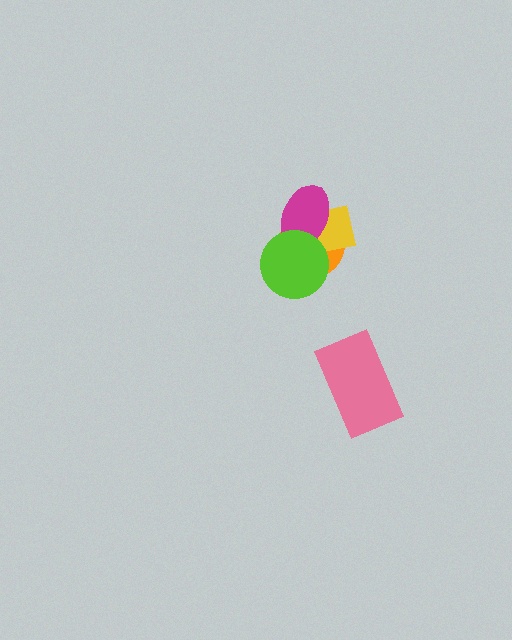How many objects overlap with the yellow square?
3 objects overlap with the yellow square.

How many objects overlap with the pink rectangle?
0 objects overlap with the pink rectangle.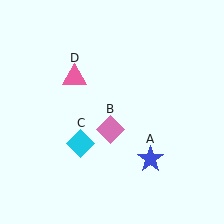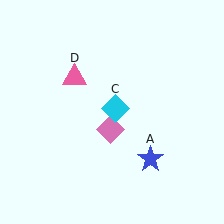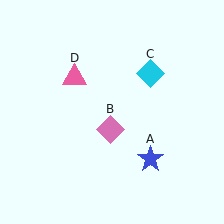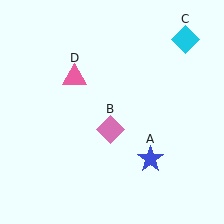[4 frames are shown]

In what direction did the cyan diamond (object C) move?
The cyan diamond (object C) moved up and to the right.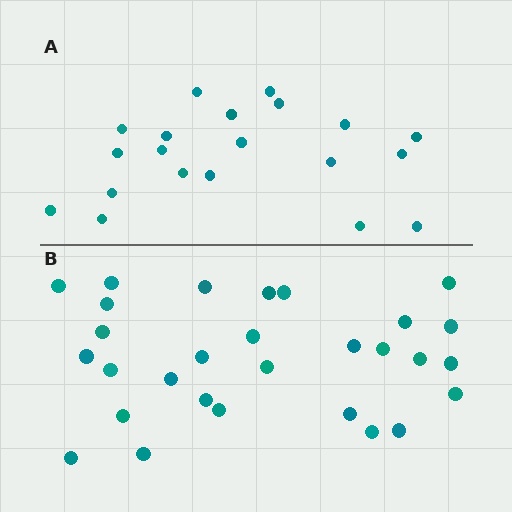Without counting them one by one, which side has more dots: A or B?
Region B (the bottom region) has more dots.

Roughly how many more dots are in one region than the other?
Region B has roughly 8 or so more dots than region A.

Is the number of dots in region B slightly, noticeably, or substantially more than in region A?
Region B has substantially more. The ratio is roughly 1.4 to 1.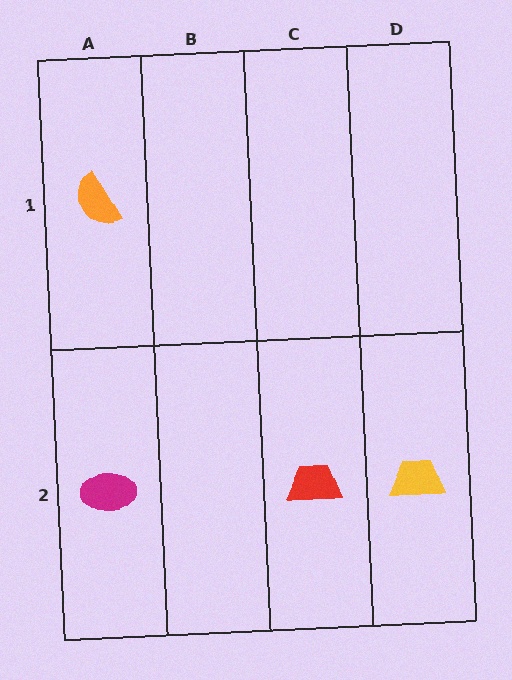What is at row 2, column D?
A yellow trapezoid.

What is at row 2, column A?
A magenta ellipse.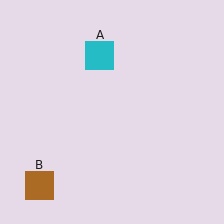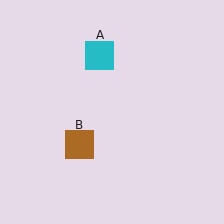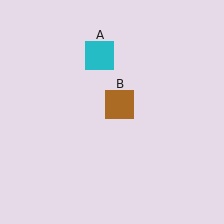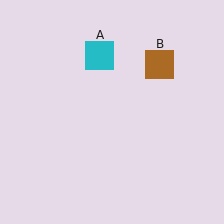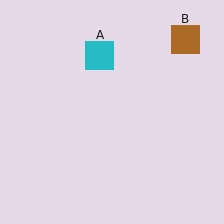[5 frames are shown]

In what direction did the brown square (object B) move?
The brown square (object B) moved up and to the right.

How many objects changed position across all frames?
1 object changed position: brown square (object B).